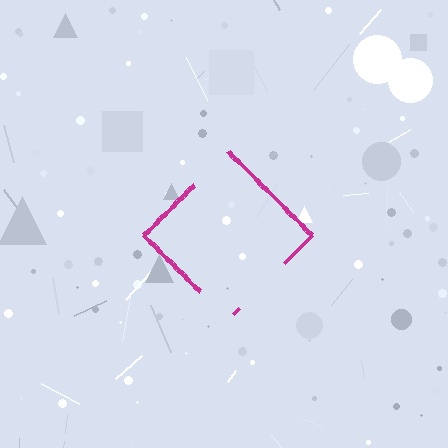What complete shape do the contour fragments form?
The contour fragments form a diamond.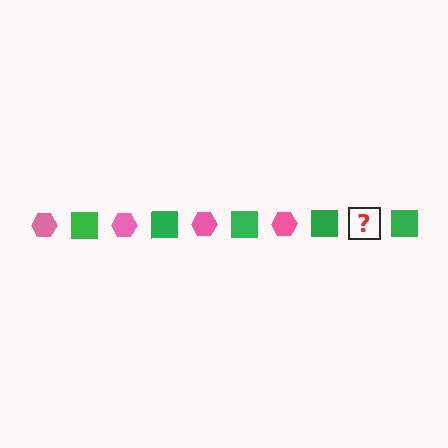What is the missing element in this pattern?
The missing element is a pink hexagon.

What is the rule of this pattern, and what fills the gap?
The rule is that the pattern alternates between pink hexagon and green square. The gap should be filled with a pink hexagon.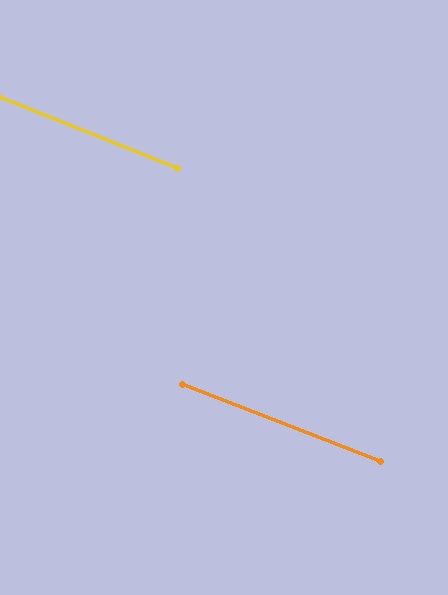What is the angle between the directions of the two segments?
Approximately 1 degree.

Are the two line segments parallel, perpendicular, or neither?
Parallel — their directions differ by only 0.5°.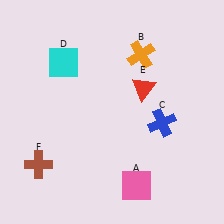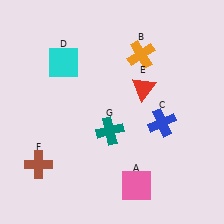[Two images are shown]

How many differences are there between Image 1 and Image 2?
There is 1 difference between the two images.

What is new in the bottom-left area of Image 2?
A teal cross (G) was added in the bottom-left area of Image 2.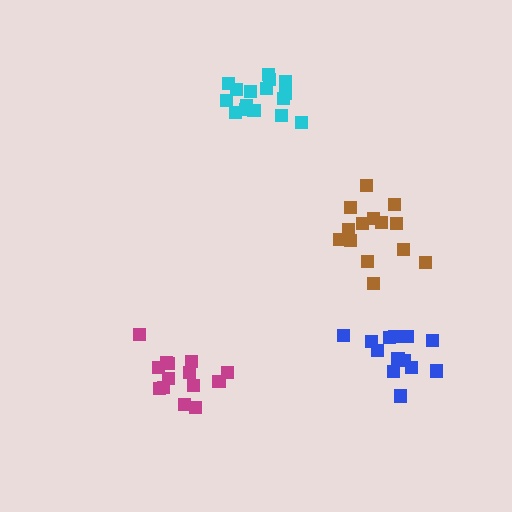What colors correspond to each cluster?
The clusters are colored: magenta, brown, blue, cyan.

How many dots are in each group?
Group 1: 14 dots, Group 2: 14 dots, Group 3: 13 dots, Group 4: 16 dots (57 total).